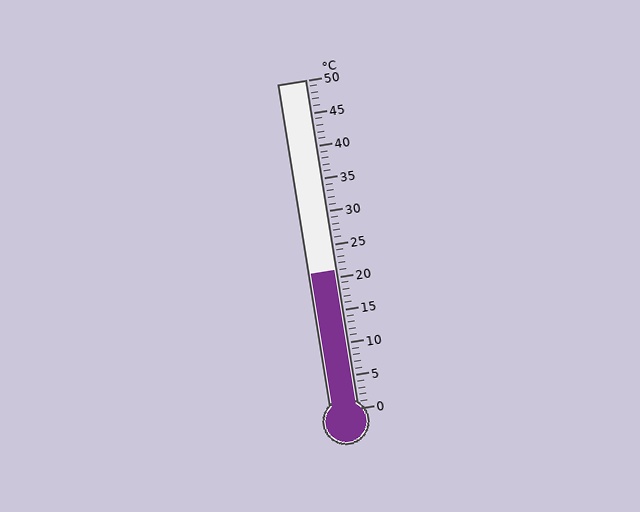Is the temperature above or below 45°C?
The temperature is below 45°C.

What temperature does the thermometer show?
The thermometer shows approximately 21°C.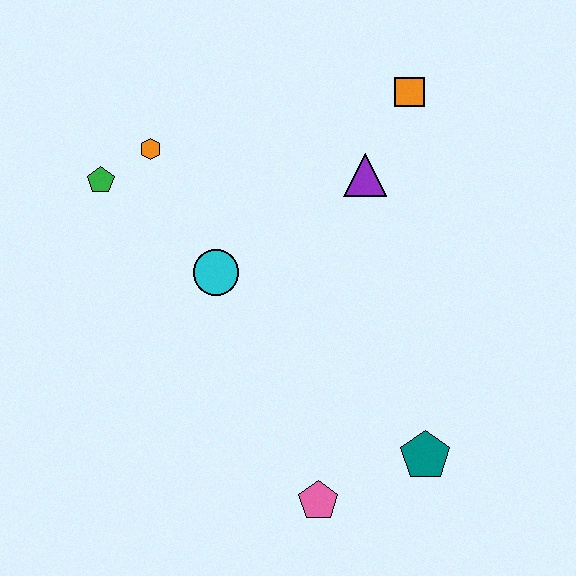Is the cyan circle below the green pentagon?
Yes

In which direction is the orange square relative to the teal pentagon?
The orange square is above the teal pentagon.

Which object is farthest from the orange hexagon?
The teal pentagon is farthest from the orange hexagon.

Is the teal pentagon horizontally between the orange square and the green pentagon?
No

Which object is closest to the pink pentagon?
The teal pentagon is closest to the pink pentagon.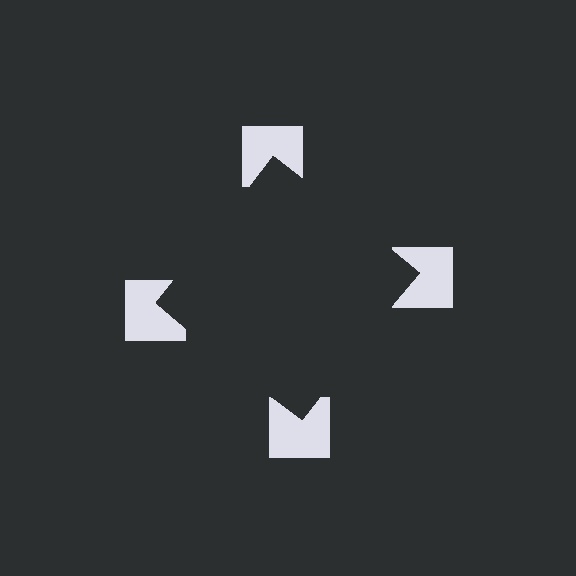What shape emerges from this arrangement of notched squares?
An illusory square — its edges are inferred from the aligned wedge cuts in the notched squares, not physically drawn.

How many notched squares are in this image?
There are 4 — one at each vertex of the illusory square.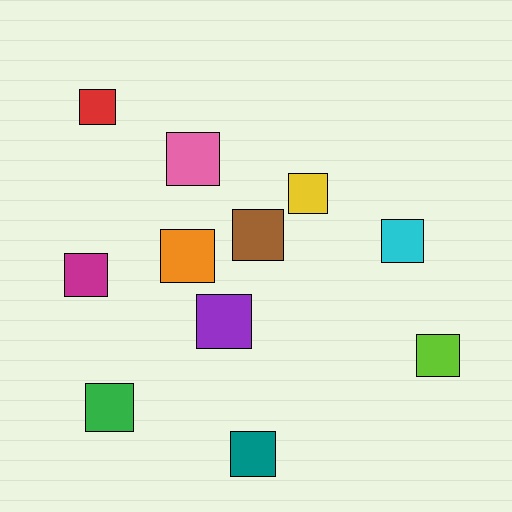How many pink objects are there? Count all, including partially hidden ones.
There is 1 pink object.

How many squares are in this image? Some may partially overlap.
There are 11 squares.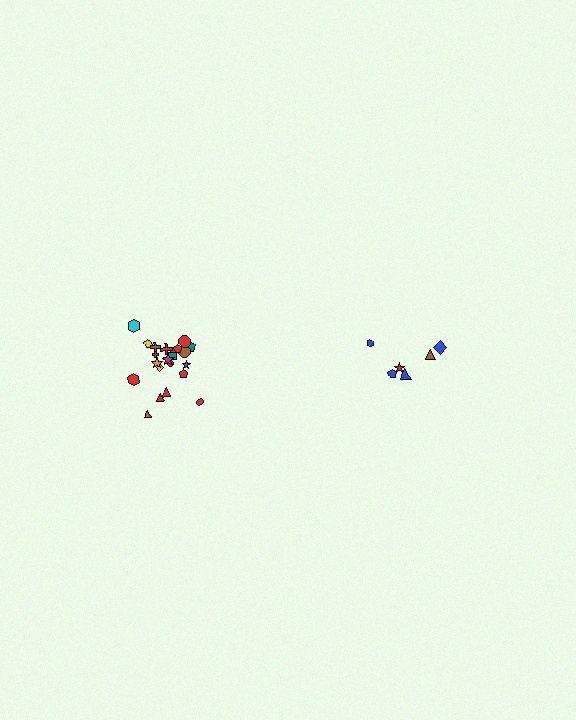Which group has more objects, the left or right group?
The left group.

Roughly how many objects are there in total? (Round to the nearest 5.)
Roughly 30 objects in total.